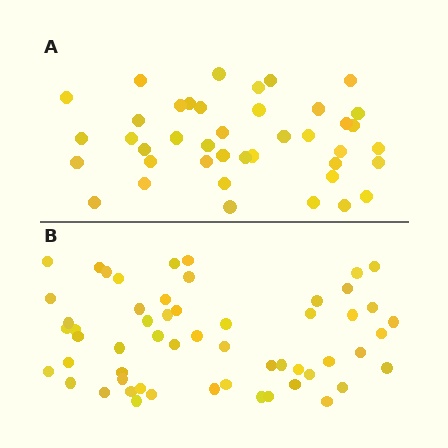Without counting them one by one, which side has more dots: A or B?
Region B (the bottom region) has more dots.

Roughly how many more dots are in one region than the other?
Region B has approximately 15 more dots than region A.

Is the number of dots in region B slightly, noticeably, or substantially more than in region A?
Region B has noticeably more, but not dramatically so. The ratio is roughly 1.4 to 1.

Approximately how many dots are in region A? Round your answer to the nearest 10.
About 40 dots. (The exact count is 41, which rounds to 40.)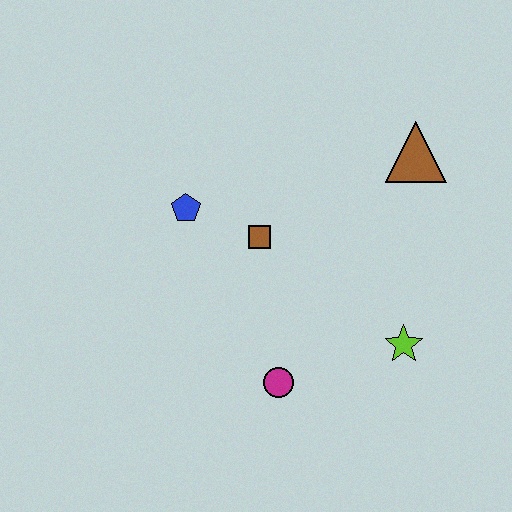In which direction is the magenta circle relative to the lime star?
The magenta circle is to the left of the lime star.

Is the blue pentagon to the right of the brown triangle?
No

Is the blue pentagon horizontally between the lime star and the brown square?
No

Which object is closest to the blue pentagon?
The brown square is closest to the blue pentagon.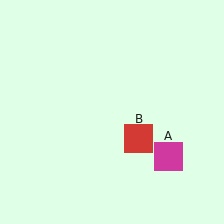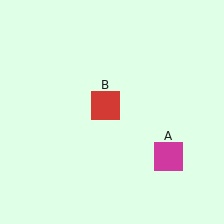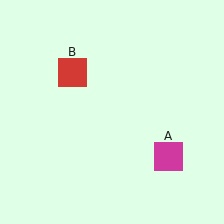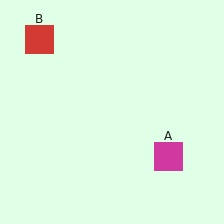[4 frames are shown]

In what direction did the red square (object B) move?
The red square (object B) moved up and to the left.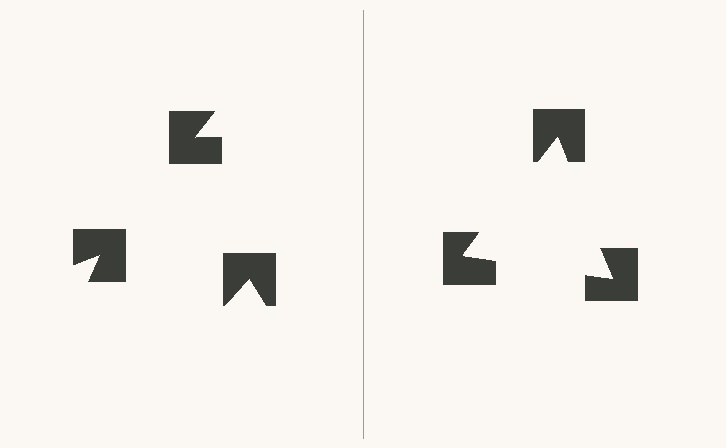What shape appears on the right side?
An illusory triangle.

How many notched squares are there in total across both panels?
6 — 3 on each side.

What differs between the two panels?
The notched squares are positioned identically on both sides; only the wedge orientations differ. On the right they align to a triangle; on the left they are misaligned.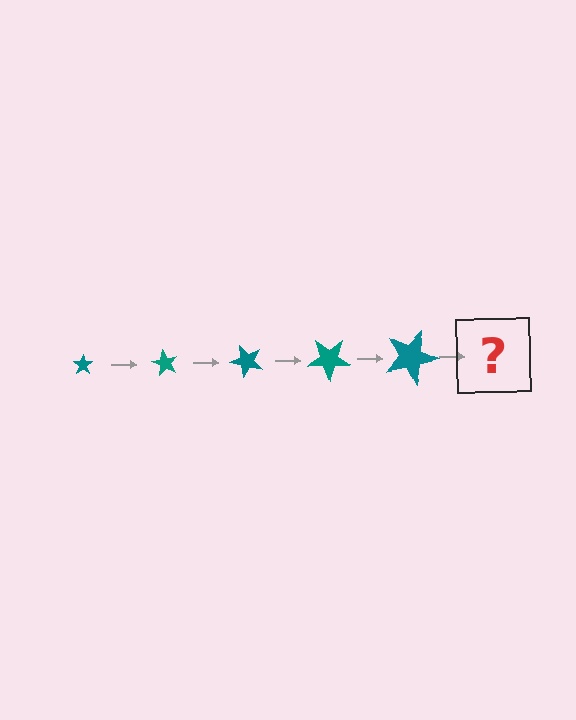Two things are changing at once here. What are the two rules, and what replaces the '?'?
The two rules are that the star grows larger each step and it rotates 60 degrees each step. The '?' should be a star, larger than the previous one and rotated 300 degrees from the start.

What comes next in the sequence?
The next element should be a star, larger than the previous one and rotated 300 degrees from the start.